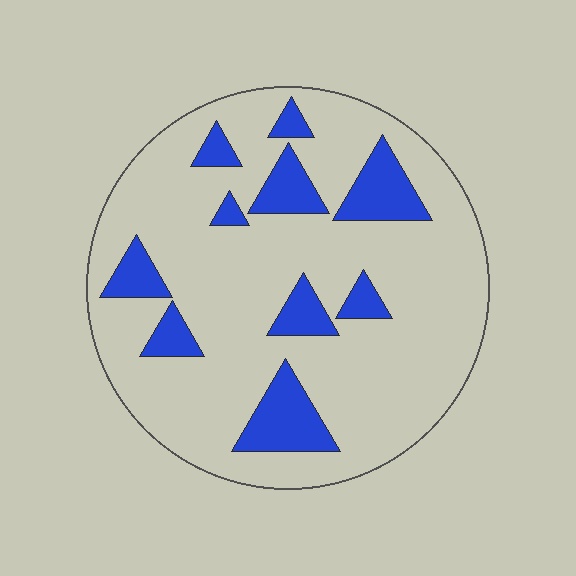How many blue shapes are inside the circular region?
10.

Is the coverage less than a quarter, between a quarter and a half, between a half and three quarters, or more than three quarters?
Less than a quarter.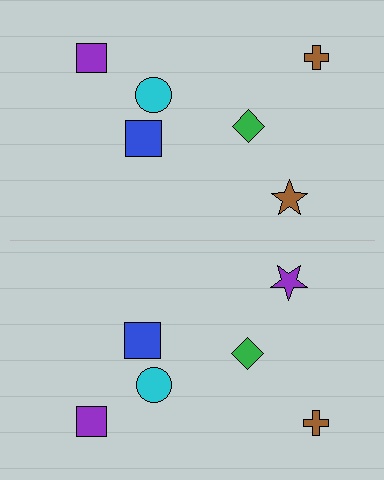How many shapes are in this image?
There are 12 shapes in this image.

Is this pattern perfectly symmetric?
No, the pattern is not perfectly symmetric. The purple star on the bottom side breaks the symmetry — its mirror counterpart is brown.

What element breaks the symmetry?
The purple star on the bottom side breaks the symmetry — its mirror counterpart is brown.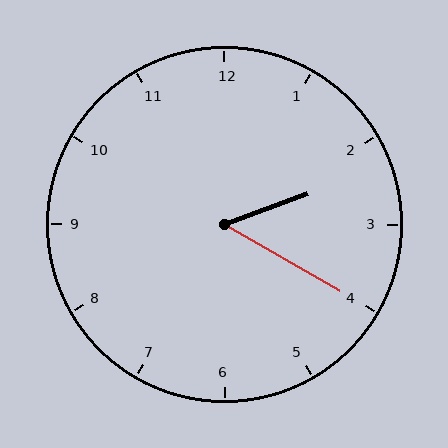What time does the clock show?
2:20.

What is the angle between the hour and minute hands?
Approximately 50 degrees.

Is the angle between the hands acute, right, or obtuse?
It is acute.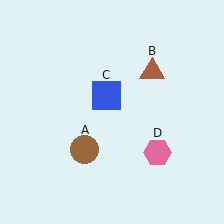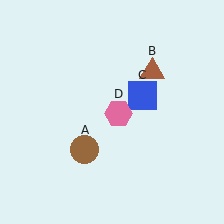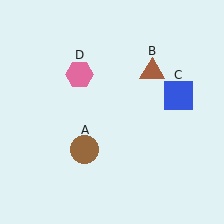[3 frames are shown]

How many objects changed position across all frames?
2 objects changed position: blue square (object C), pink hexagon (object D).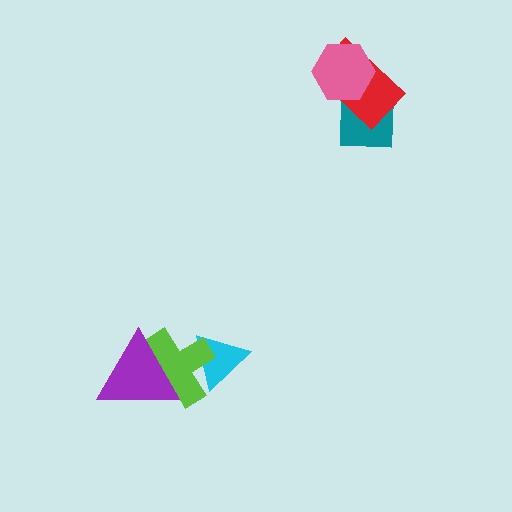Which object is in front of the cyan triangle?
The lime cross is in front of the cyan triangle.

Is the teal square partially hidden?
Yes, it is partially covered by another shape.